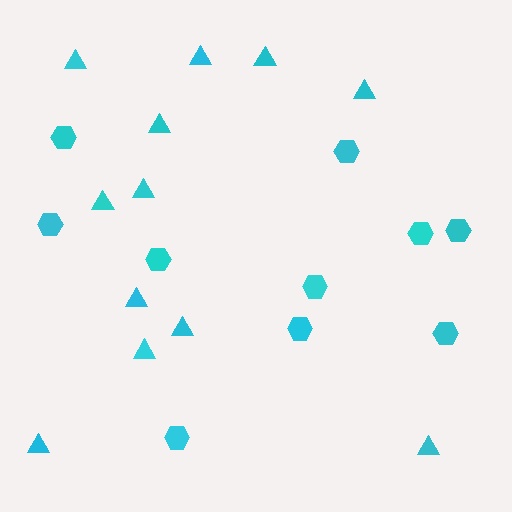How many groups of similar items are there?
There are 2 groups: one group of triangles (12) and one group of hexagons (10).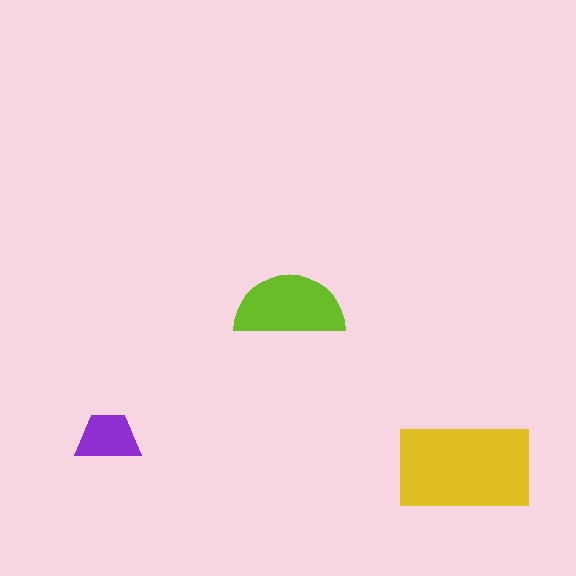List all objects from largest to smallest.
The yellow rectangle, the lime semicircle, the purple trapezoid.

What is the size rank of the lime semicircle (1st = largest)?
2nd.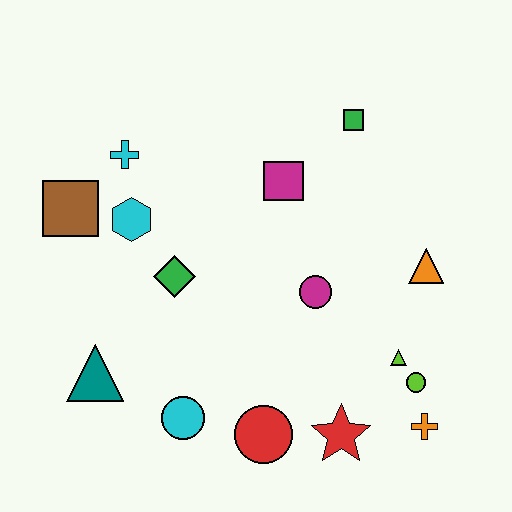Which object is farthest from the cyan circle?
The green square is farthest from the cyan circle.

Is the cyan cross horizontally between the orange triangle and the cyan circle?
No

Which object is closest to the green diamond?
The cyan hexagon is closest to the green diamond.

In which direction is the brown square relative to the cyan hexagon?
The brown square is to the left of the cyan hexagon.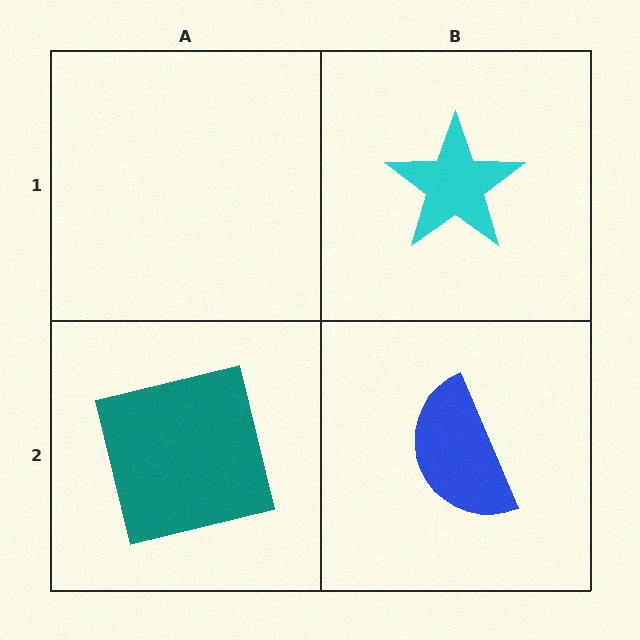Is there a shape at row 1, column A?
No, that cell is empty.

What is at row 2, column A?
A teal square.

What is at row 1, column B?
A cyan star.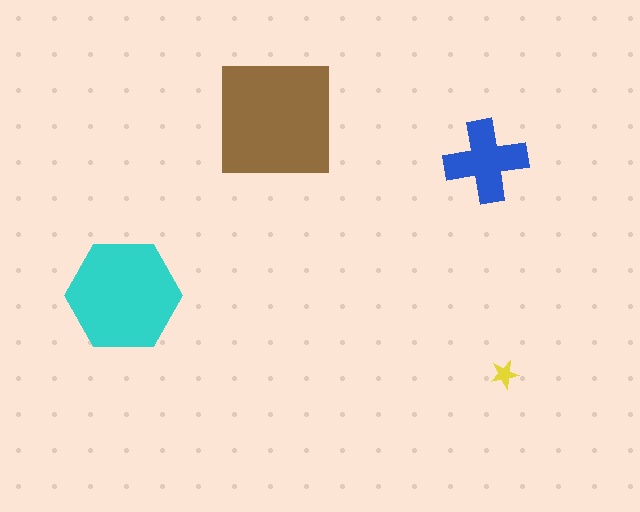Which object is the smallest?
The yellow star.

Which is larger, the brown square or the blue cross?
The brown square.